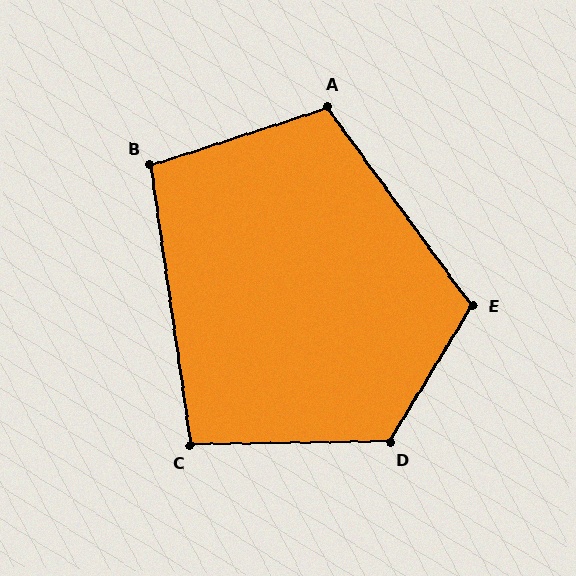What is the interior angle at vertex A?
Approximately 108 degrees (obtuse).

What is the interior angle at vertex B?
Approximately 100 degrees (obtuse).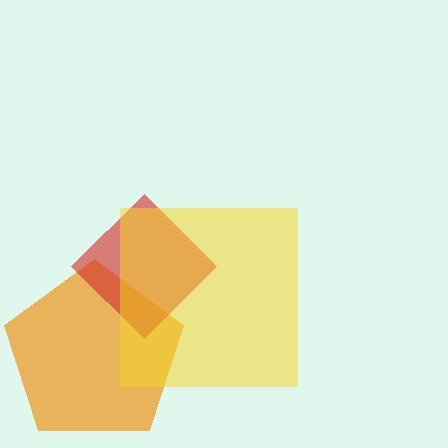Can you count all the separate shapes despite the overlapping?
Yes, there are 3 separate shapes.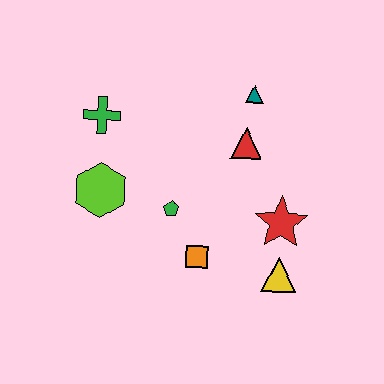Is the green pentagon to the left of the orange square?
Yes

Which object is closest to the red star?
The yellow triangle is closest to the red star.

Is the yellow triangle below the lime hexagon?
Yes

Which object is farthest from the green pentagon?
The teal triangle is farthest from the green pentagon.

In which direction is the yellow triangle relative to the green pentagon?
The yellow triangle is to the right of the green pentagon.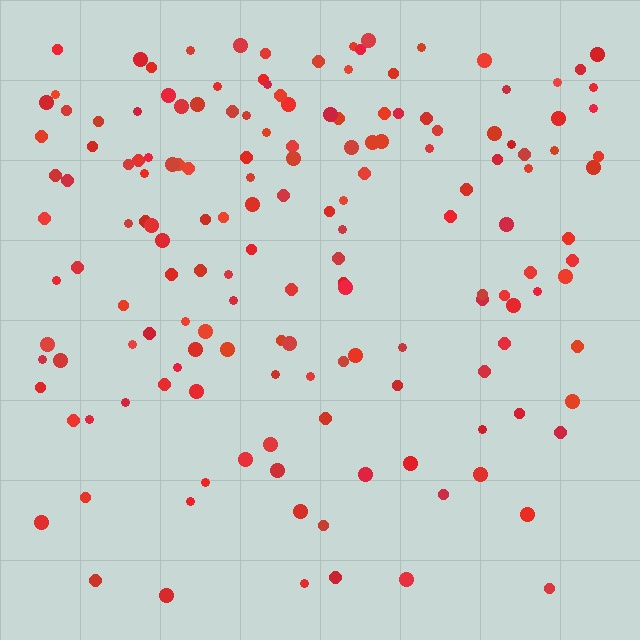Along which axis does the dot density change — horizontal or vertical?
Vertical.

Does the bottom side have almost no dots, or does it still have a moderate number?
Still a moderate number, just noticeably fewer than the top.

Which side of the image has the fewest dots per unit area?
The bottom.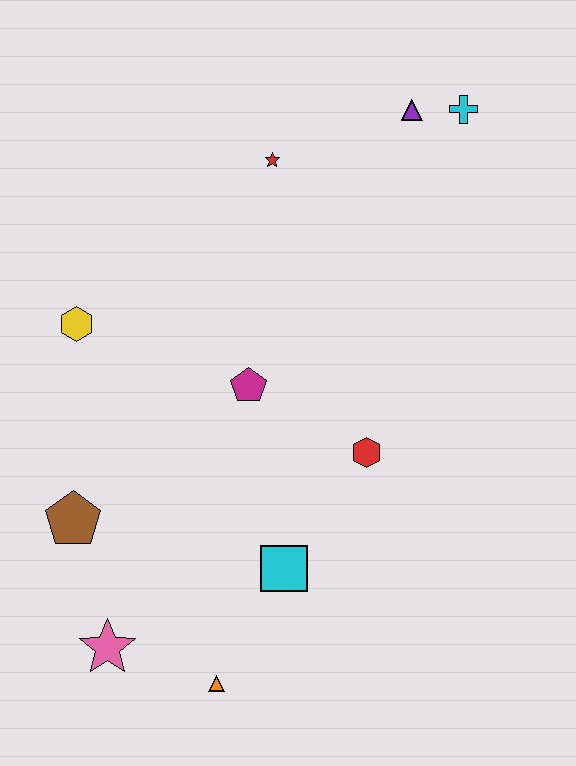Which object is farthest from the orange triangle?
The cyan cross is farthest from the orange triangle.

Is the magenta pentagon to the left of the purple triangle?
Yes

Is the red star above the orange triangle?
Yes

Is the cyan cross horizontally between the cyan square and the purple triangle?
No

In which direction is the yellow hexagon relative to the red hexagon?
The yellow hexagon is to the left of the red hexagon.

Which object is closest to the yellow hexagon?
The magenta pentagon is closest to the yellow hexagon.